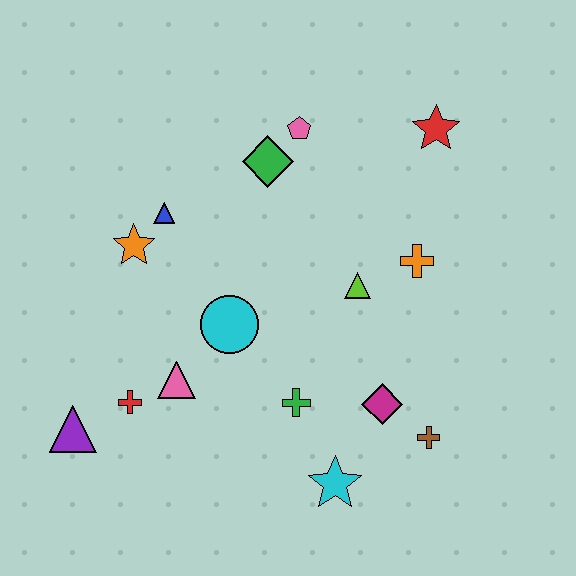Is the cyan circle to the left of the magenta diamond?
Yes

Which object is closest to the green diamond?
The pink pentagon is closest to the green diamond.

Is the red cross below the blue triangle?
Yes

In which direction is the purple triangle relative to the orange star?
The purple triangle is below the orange star.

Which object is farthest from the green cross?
The red star is farthest from the green cross.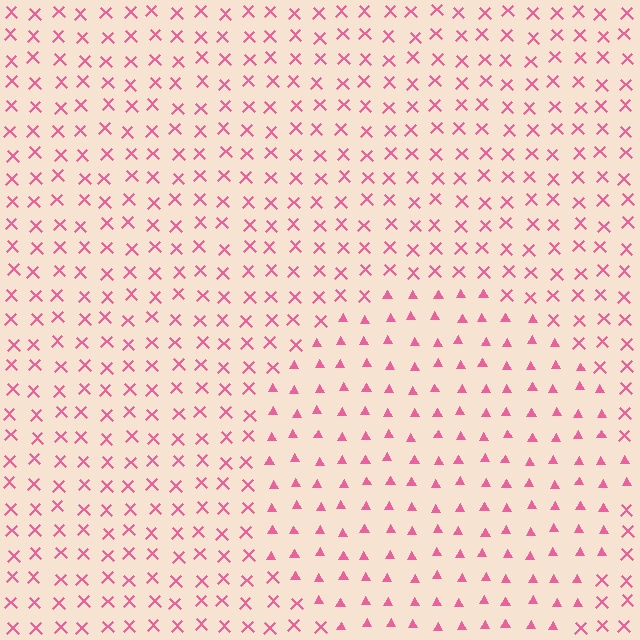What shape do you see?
I see a circle.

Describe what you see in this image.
The image is filled with small pink elements arranged in a uniform grid. A circle-shaped region contains triangles, while the surrounding area contains X marks. The boundary is defined purely by the change in element shape.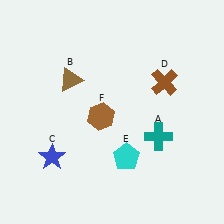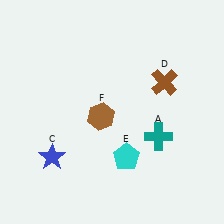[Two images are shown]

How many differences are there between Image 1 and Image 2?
There is 1 difference between the two images.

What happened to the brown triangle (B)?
The brown triangle (B) was removed in Image 2. It was in the top-left area of Image 1.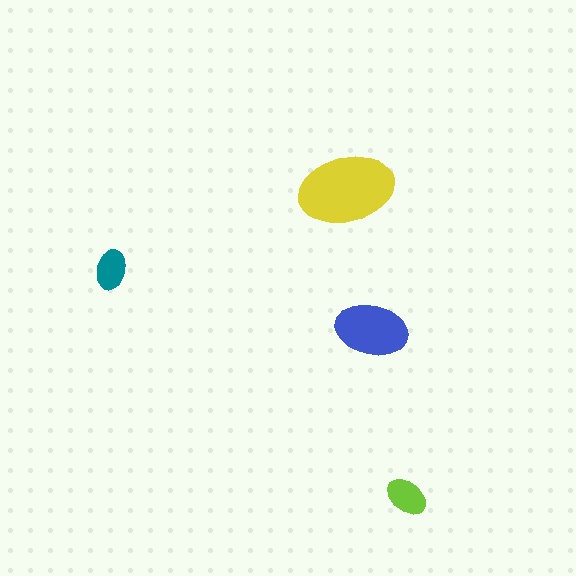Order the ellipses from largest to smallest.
the yellow one, the blue one, the lime one, the teal one.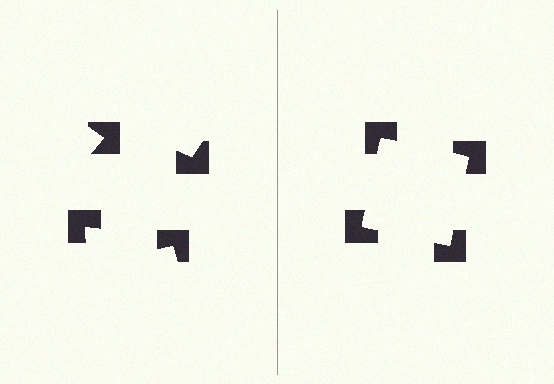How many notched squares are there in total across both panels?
8 — 4 on each side.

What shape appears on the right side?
An illusory square.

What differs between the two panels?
The notched squares are positioned identically on both sides; only the wedge orientations differ. On the right they align to a square; on the left they are misaligned.